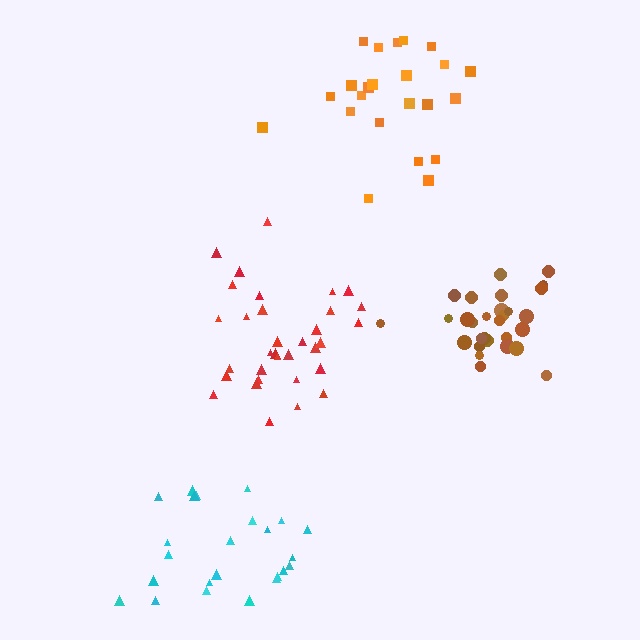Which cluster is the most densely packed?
Brown.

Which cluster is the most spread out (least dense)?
Orange.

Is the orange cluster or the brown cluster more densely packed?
Brown.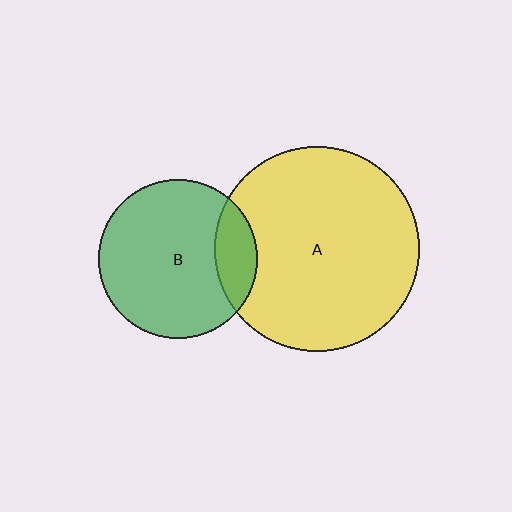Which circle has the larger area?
Circle A (yellow).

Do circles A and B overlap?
Yes.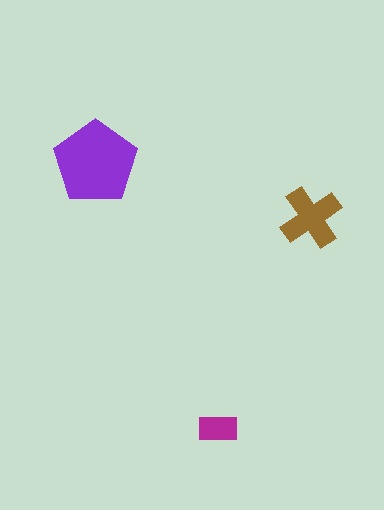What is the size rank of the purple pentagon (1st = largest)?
1st.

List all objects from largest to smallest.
The purple pentagon, the brown cross, the magenta rectangle.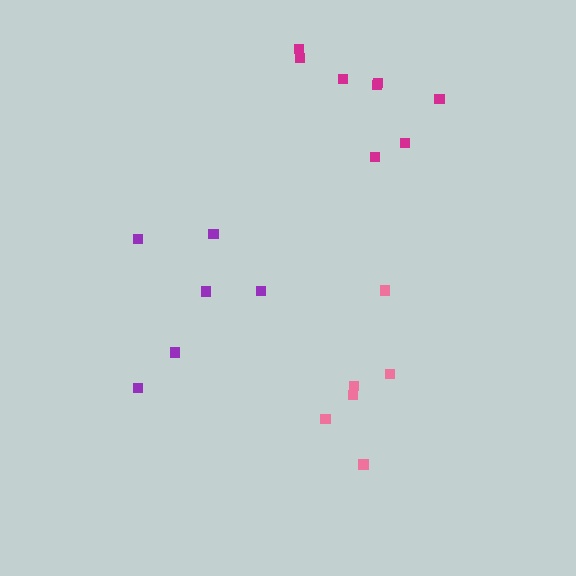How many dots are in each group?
Group 1: 6 dots, Group 2: 6 dots, Group 3: 8 dots (20 total).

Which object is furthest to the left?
The purple cluster is leftmost.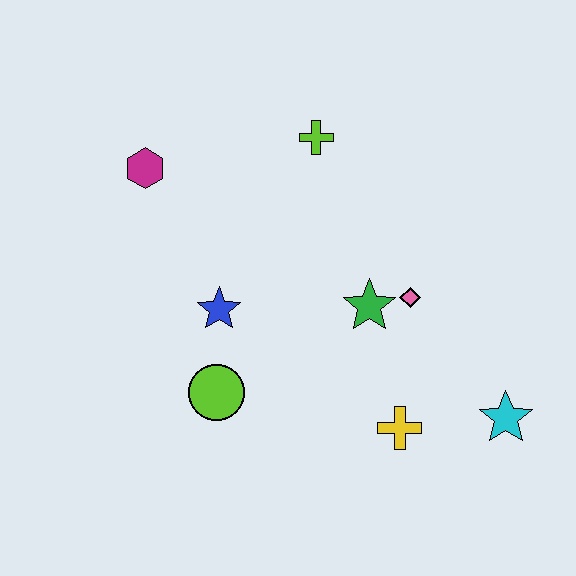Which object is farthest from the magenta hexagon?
The cyan star is farthest from the magenta hexagon.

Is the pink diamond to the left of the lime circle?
No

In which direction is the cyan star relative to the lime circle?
The cyan star is to the right of the lime circle.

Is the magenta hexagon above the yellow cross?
Yes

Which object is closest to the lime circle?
The blue star is closest to the lime circle.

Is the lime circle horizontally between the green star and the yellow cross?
No